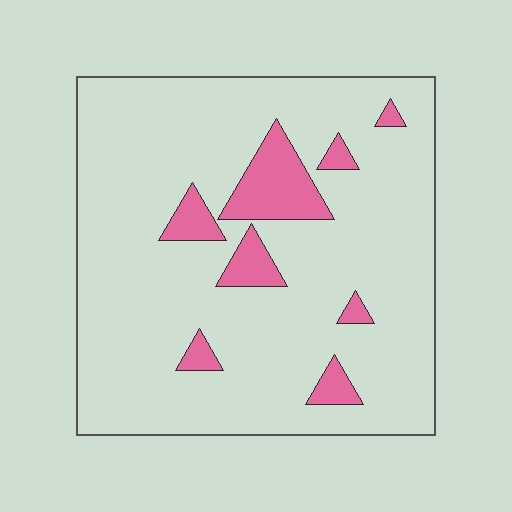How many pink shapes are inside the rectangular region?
8.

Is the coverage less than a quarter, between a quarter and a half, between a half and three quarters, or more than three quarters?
Less than a quarter.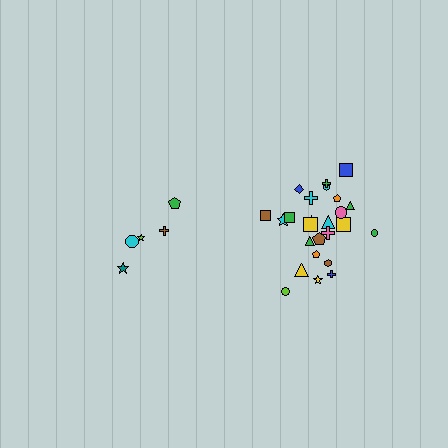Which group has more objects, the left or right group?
The right group.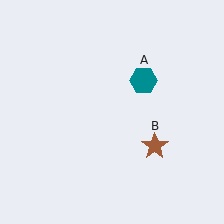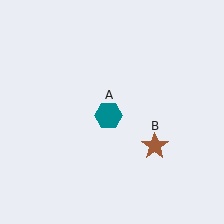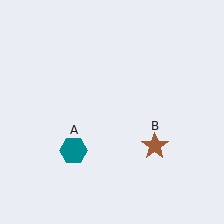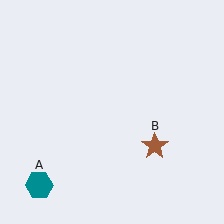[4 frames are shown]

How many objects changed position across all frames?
1 object changed position: teal hexagon (object A).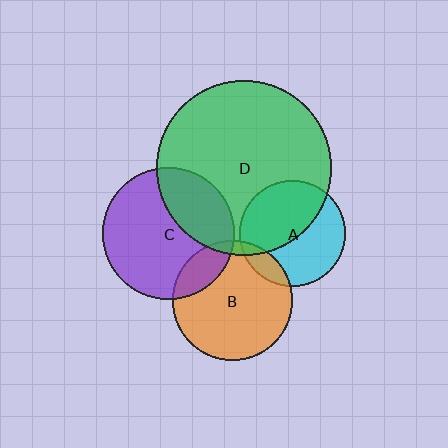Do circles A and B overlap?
Yes.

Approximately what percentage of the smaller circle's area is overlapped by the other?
Approximately 10%.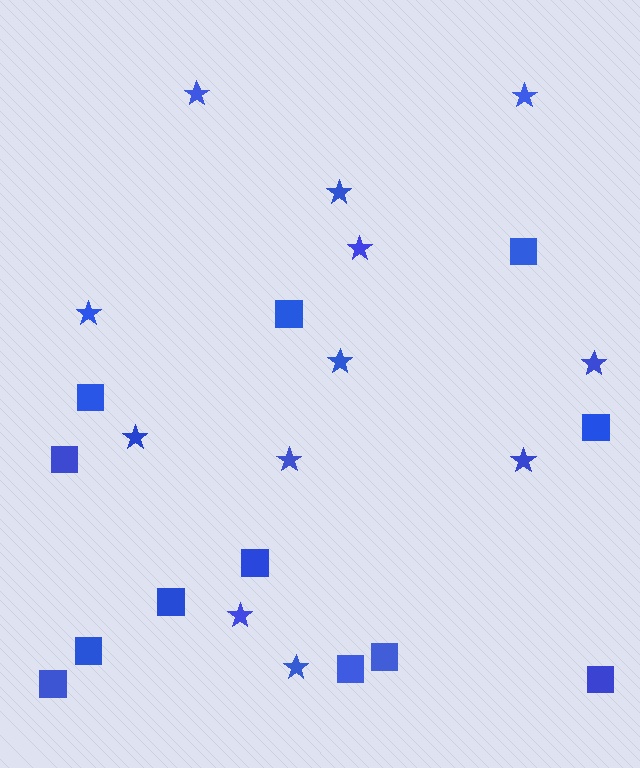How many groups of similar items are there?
There are 2 groups: one group of stars (12) and one group of squares (12).